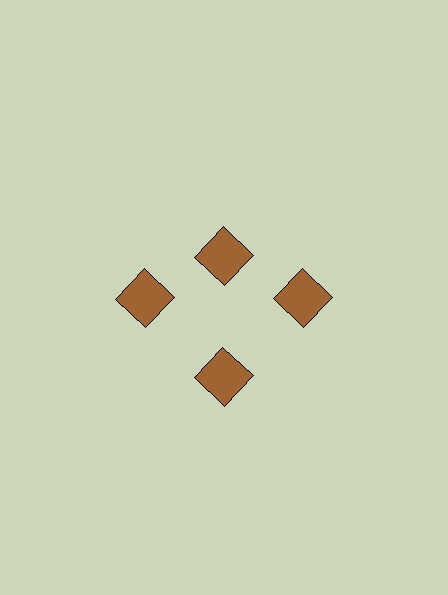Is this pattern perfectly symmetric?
No. The 4 brown squares are arranged in a ring, but one element near the 12 o'clock position is pulled inward toward the center, breaking the 4-fold rotational symmetry.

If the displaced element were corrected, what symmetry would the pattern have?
It would have 4-fold rotational symmetry — the pattern would map onto itself every 90 degrees.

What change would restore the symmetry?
The symmetry would be restored by moving it outward, back onto the ring so that all 4 squares sit at equal angles and equal distance from the center.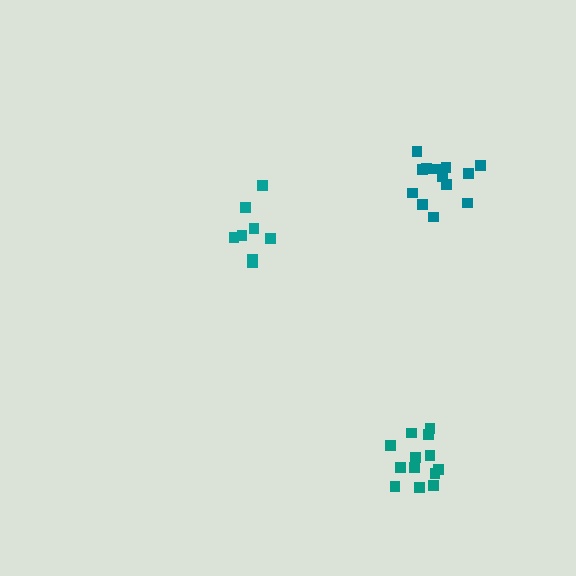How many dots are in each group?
Group 1: 13 dots, Group 2: 13 dots, Group 3: 8 dots (34 total).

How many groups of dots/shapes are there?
There are 3 groups.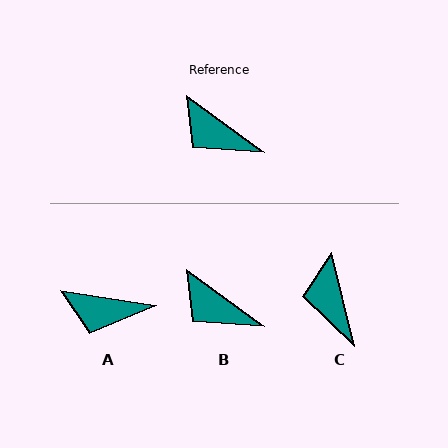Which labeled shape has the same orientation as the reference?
B.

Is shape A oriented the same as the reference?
No, it is off by about 27 degrees.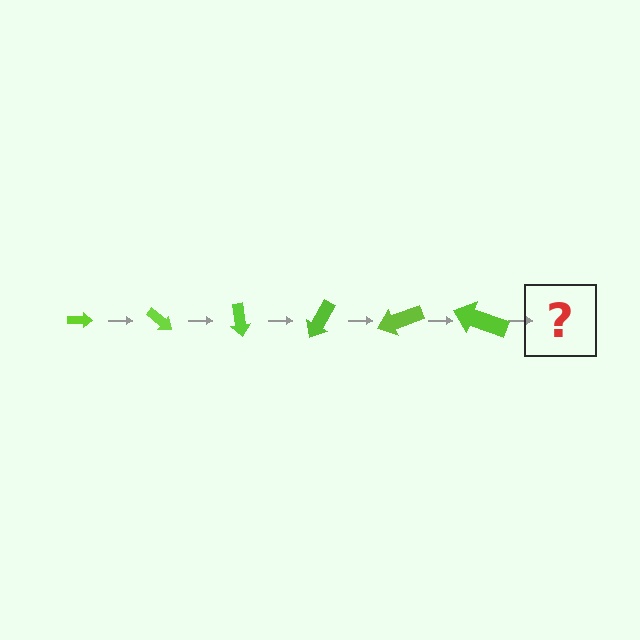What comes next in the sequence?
The next element should be an arrow, larger than the previous one and rotated 240 degrees from the start.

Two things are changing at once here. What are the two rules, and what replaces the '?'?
The two rules are that the arrow grows larger each step and it rotates 40 degrees each step. The '?' should be an arrow, larger than the previous one and rotated 240 degrees from the start.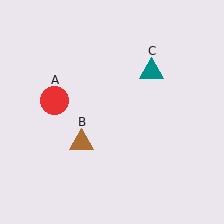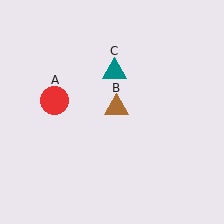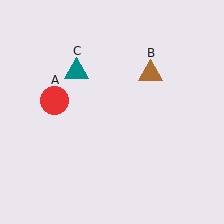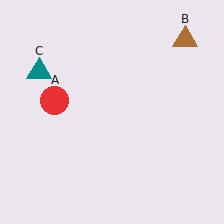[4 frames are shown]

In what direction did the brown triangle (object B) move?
The brown triangle (object B) moved up and to the right.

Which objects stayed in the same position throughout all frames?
Red circle (object A) remained stationary.